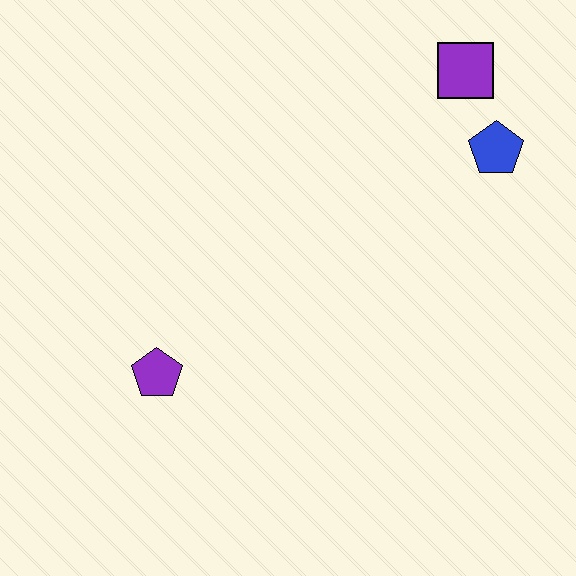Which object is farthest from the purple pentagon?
The purple square is farthest from the purple pentagon.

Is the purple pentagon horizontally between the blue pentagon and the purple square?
No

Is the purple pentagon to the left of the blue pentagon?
Yes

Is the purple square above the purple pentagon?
Yes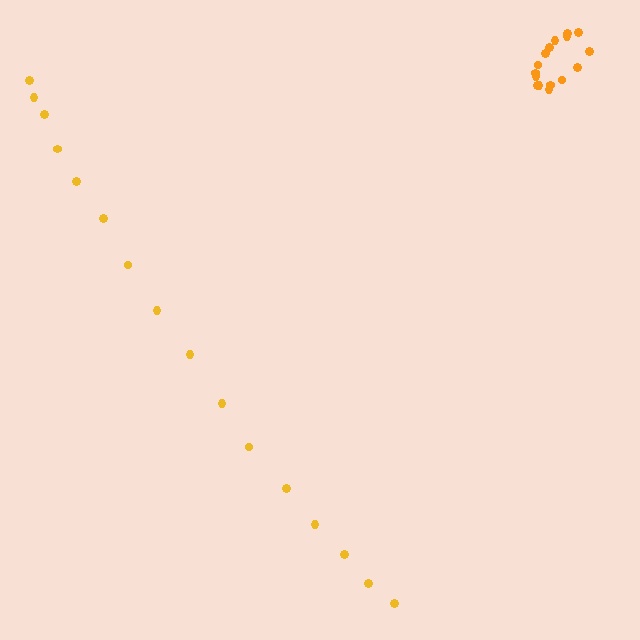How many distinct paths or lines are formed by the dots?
There are 2 distinct paths.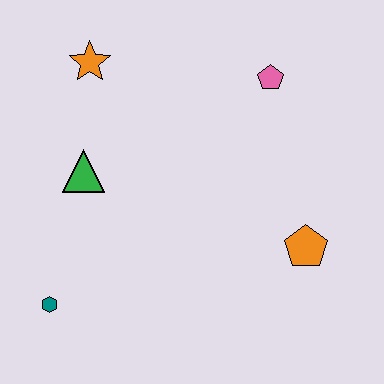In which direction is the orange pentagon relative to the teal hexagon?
The orange pentagon is to the right of the teal hexagon.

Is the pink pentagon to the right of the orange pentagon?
No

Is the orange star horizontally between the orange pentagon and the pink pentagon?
No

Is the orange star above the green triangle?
Yes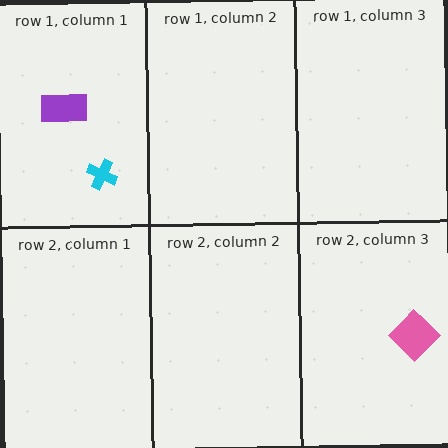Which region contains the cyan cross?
The row 1, column 1 region.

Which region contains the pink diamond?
The row 2, column 3 region.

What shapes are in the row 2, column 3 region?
The pink diamond.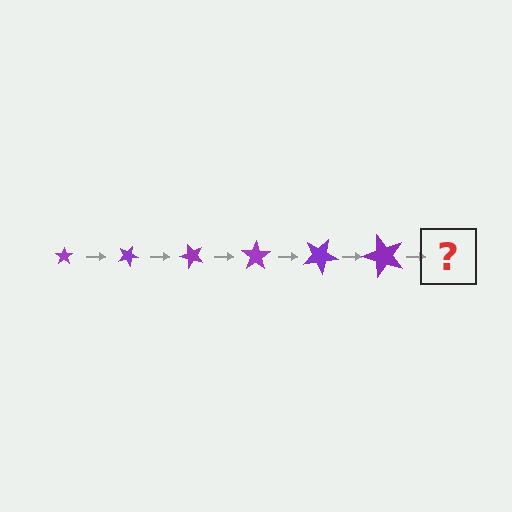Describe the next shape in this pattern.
It should be a star, larger than the previous one and rotated 150 degrees from the start.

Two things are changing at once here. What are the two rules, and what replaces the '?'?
The two rules are that the star grows larger each step and it rotates 25 degrees each step. The '?' should be a star, larger than the previous one and rotated 150 degrees from the start.